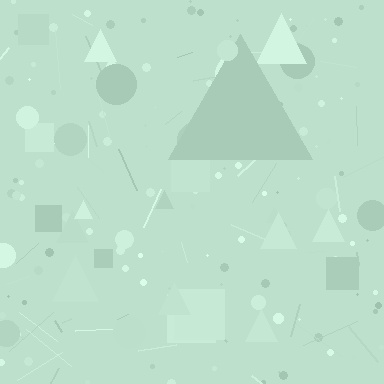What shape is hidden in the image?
A triangle is hidden in the image.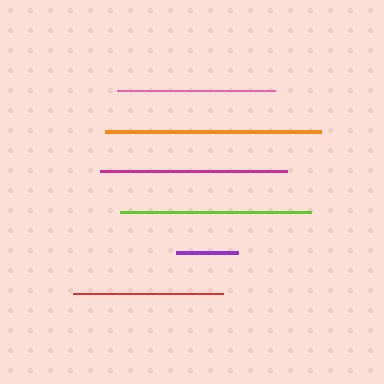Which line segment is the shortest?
The purple line is the shortest at approximately 62 pixels.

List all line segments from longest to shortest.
From longest to shortest: orange, lime, magenta, pink, red, purple.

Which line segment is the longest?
The orange line is the longest at approximately 216 pixels.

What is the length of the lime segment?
The lime segment is approximately 192 pixels long.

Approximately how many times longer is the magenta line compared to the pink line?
The magenta line is approximately 1.2 times the length of the pink line.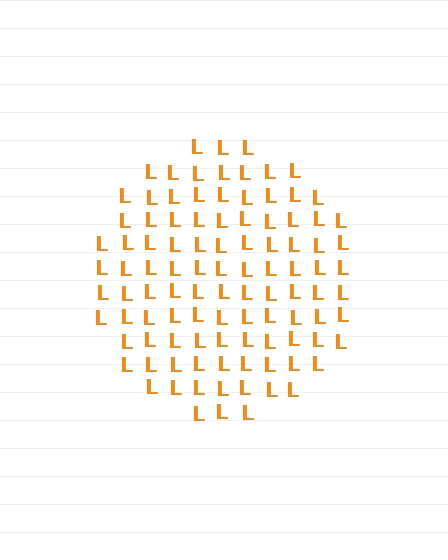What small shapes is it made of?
It is made of small letter L's.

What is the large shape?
The large shape is a circle.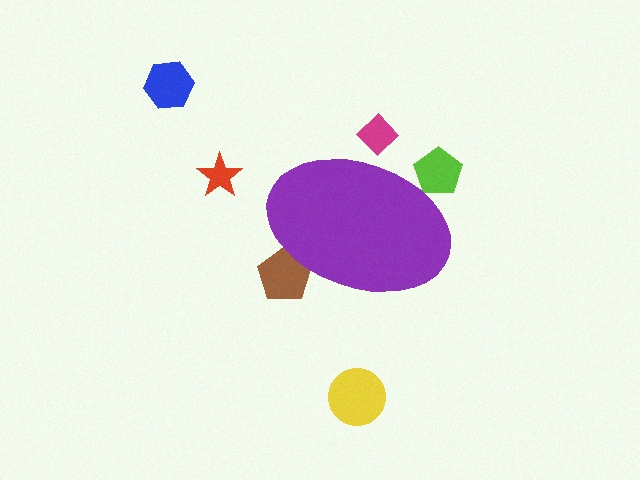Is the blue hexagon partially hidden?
No, the blue hexagon is fully visible.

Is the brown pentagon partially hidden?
Yes, the brown pentagon is partially hidden behind the purple ellipse.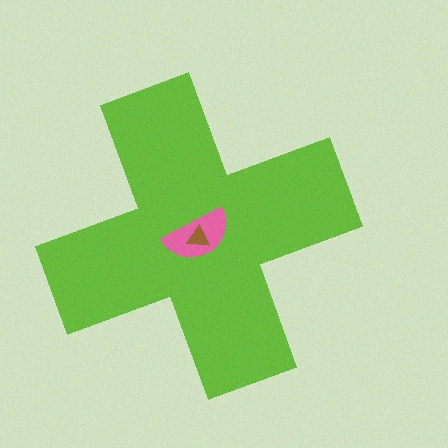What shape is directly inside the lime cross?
The pink semicircle.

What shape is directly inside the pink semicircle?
The brown triangle.